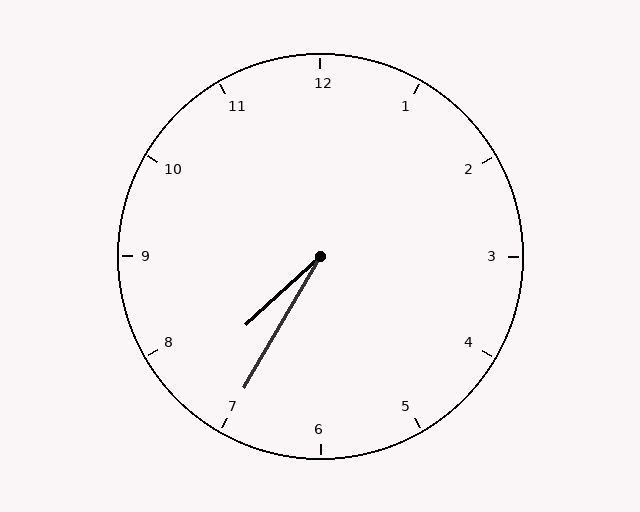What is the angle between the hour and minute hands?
Approximately 18 degrees.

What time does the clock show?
7:35.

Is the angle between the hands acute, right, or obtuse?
It is acute.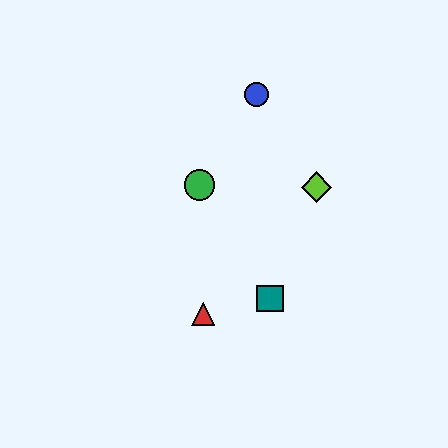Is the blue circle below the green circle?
No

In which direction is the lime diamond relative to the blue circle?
The lime diamond is below the blue circle.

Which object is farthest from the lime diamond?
The red triangle is farthest from the lime diamond.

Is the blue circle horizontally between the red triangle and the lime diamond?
Yes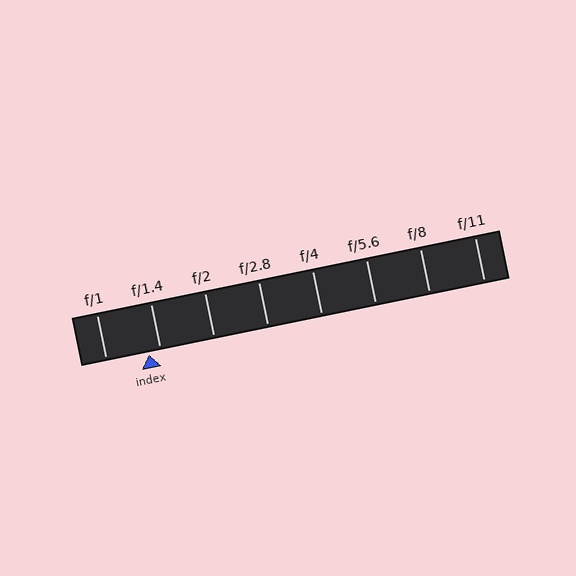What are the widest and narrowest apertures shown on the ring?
The widest aperture shown is f/1 and the narrowest is f/11.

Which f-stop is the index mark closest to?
The index mark is closest to f/1.4.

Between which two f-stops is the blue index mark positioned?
The index mark is between f/1 and f/1.4.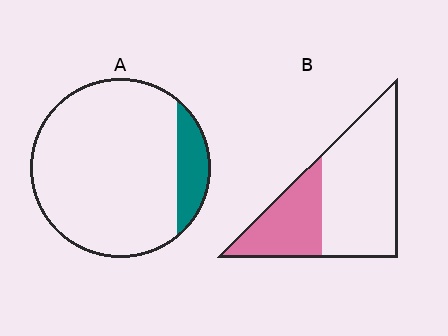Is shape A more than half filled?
No.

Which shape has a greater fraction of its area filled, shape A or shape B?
Shape B.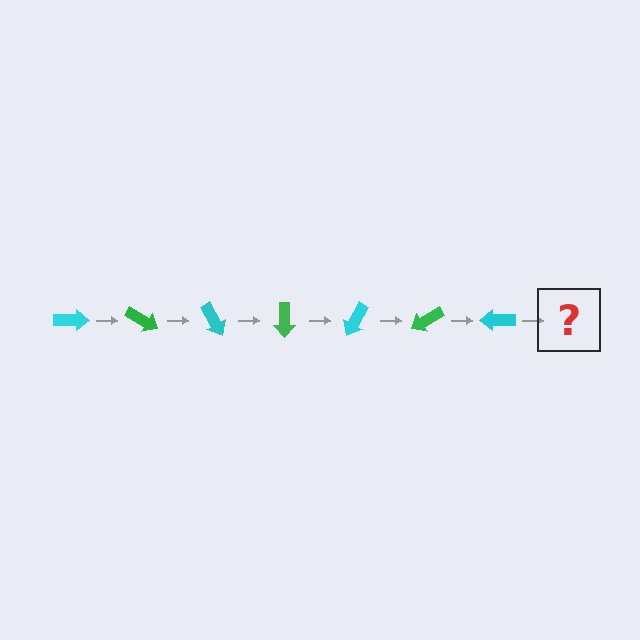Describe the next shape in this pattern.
It should be a green arrow, rotated 210 degrees from the start.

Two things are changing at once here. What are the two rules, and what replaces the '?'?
The two rules are that it rotates 30 degrees each step and the color cycles through cyan and green. The '?' should be a green arrow, rotated 210 degrees from the start.